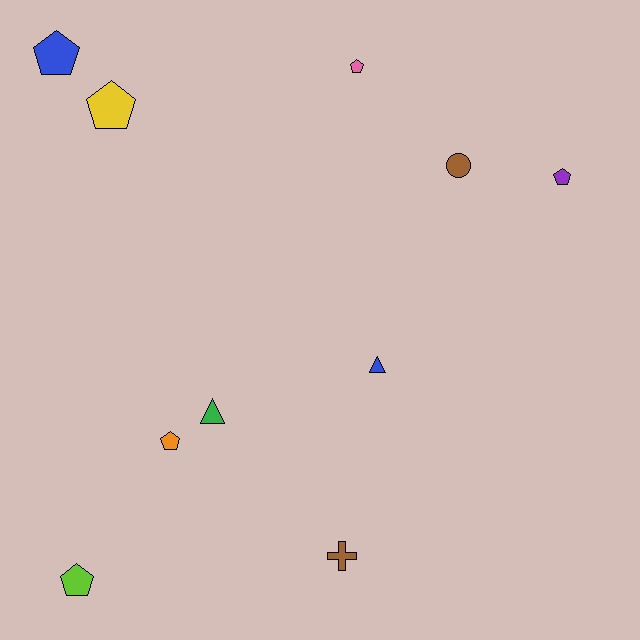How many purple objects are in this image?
There is 1 purple object.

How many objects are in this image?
There are 10 objects.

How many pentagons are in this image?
There are 6 pentagons.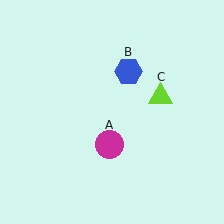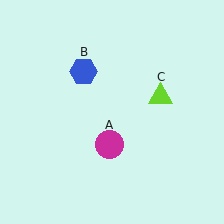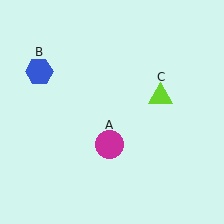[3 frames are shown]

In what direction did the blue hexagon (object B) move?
The blue hexagon (object B) moved left.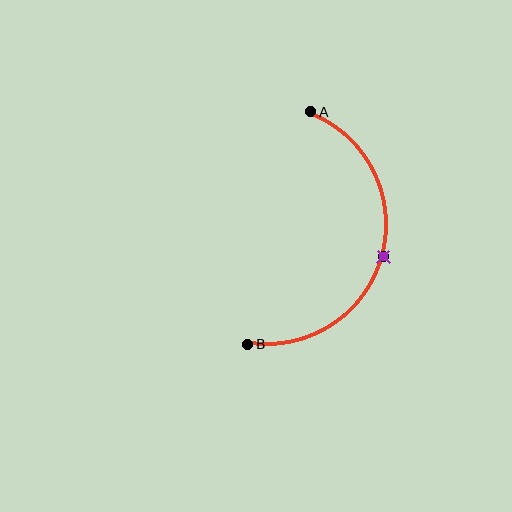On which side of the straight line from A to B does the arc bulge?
The arc bulges to the right of the straight line connecting A and B.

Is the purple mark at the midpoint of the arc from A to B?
Yes. The purple mark lies on the arc at equal arc-length from both A and B — it is the arc midpoint.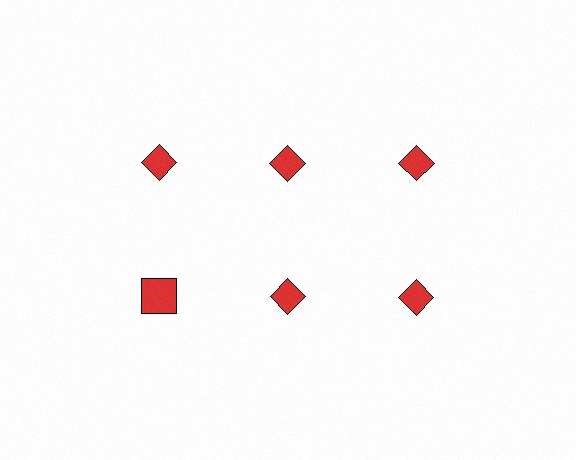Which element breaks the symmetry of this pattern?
The red square in the second row, leftmost column breaks the symmetry. All other shapes are red diamonds.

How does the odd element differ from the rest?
It has a different shape: square instead of diamond.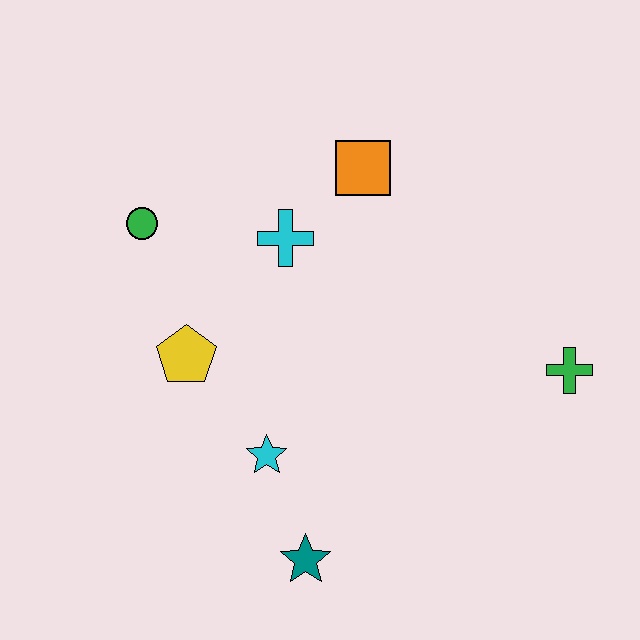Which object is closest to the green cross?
The orange square is closest to the green cross.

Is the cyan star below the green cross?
Yes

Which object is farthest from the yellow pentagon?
The green cross is farthest from the yellow pentagon.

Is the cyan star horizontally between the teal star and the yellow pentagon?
Yes